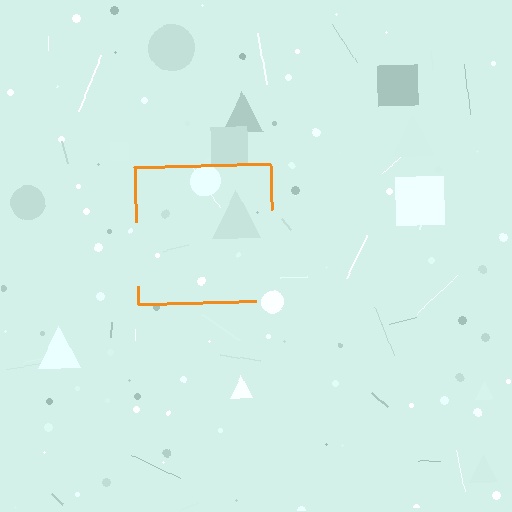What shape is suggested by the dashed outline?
The dashed outline suggests a square.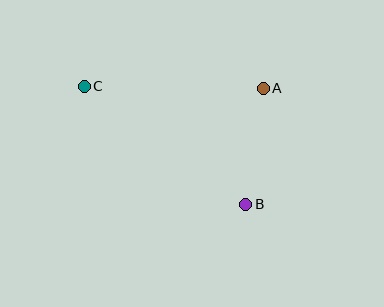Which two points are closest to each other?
Points A and B are closest to each other.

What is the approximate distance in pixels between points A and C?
The distance between A and C is approximately 179 pixels.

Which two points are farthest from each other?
Points B and C are farthest from each other.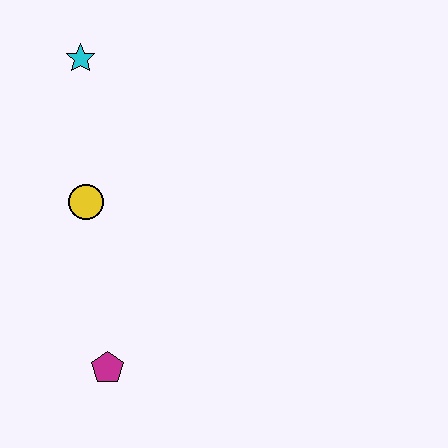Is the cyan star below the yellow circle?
No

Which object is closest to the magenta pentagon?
The yellow circle is closest to the magenta pentagon.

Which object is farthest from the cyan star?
The magenta pentagon is farthest from the cyan star.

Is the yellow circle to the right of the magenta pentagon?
No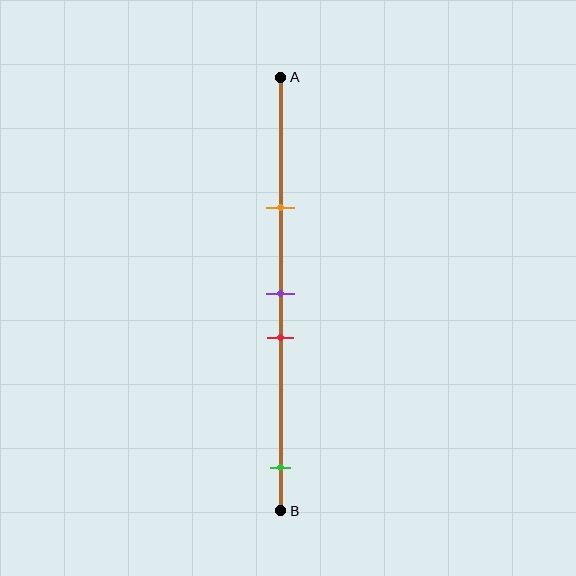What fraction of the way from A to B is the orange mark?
The orange mark is approximately 30% (0.3) of the way from A to B.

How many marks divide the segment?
There are 4 marks dividing the segment.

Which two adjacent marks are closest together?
The purple and red marks are the closest adjacent pair.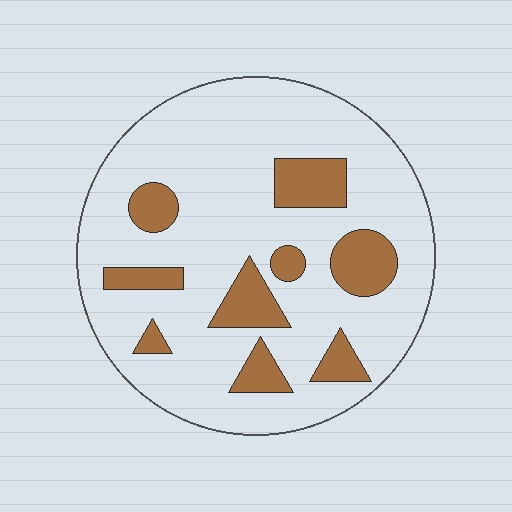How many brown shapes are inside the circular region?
9.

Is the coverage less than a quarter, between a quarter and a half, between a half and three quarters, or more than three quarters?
Less than a quarter.